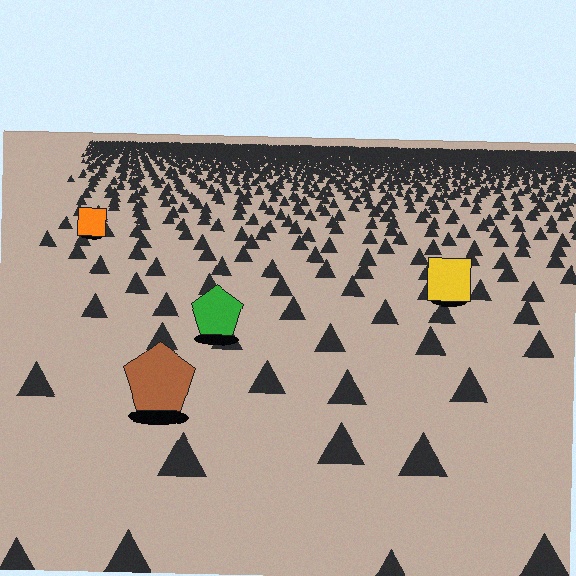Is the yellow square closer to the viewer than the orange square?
Yes. The yellow square is closer — you can tell from the texture gradient: the ground texture is coarser near it.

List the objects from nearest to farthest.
From nearest to farthest: the brown pentagon, the green pentagon, the yellow square, the orange square.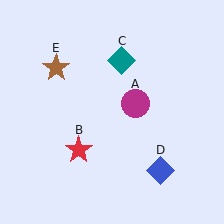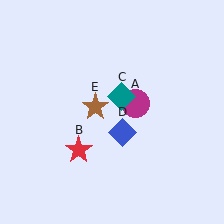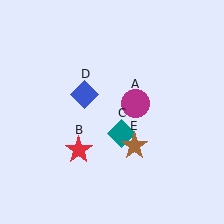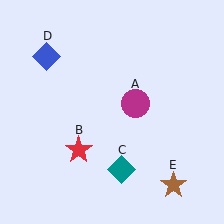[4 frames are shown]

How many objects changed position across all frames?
3 objects changed position: teal diamond (object C), blue diamond (object D), brown star (object E).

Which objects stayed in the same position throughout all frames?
Magenta circle (object A) and red star (object B) remained stationary.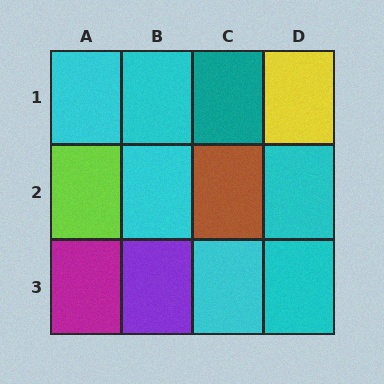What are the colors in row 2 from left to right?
Lime, cyan, brown, cyan.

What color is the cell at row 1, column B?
Cyan.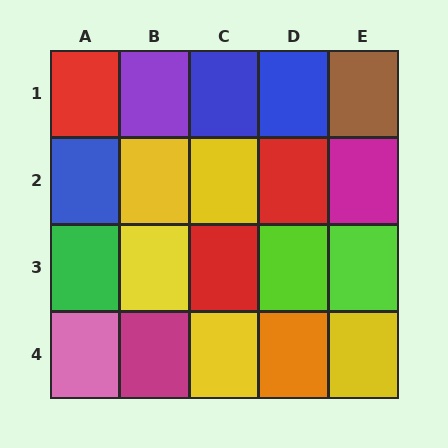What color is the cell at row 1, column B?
Purple.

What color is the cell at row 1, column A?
Red.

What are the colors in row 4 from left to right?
Pink, magenta, yellow, orange, yellow.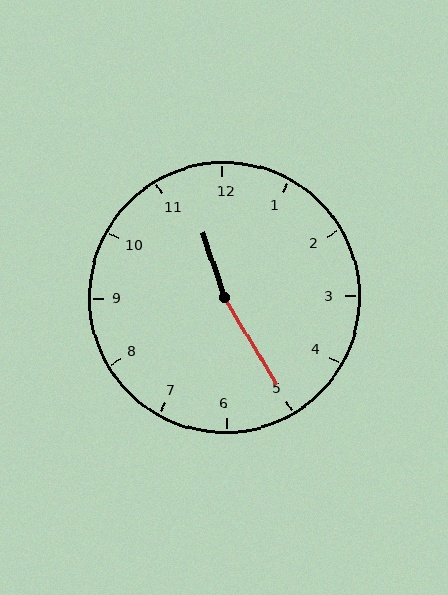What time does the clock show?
11:25.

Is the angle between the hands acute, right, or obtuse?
It is obtuse.